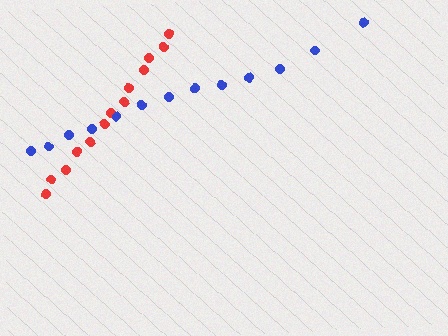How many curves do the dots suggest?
There are 2 distinct paths.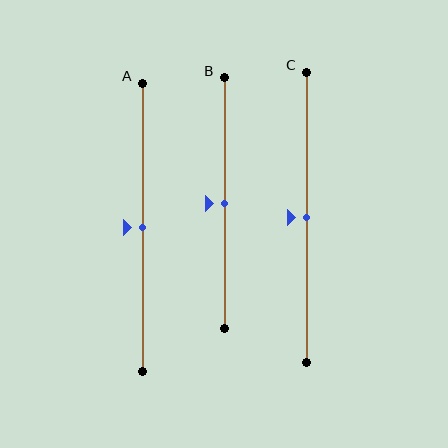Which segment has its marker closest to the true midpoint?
Segment A has its marker closest to the true midpoint.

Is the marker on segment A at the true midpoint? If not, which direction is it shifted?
Yes, the marker on segment A is at the true midpoint.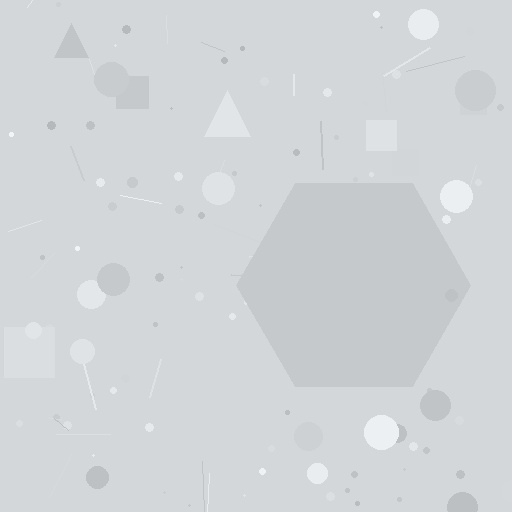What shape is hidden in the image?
A hexagon is hidden in the image.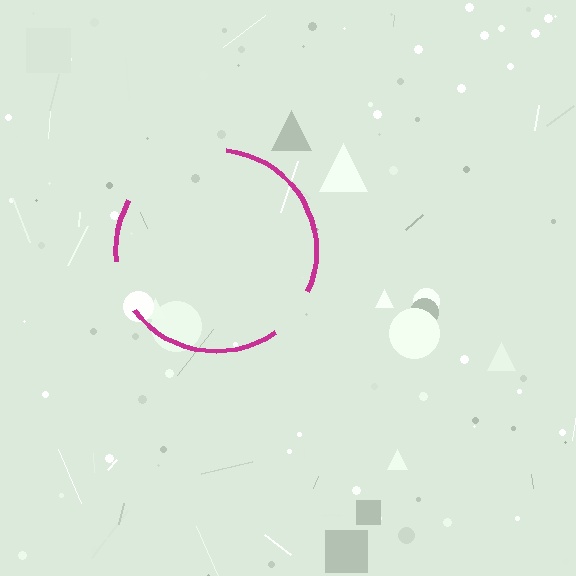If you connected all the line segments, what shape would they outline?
They would outline a circle.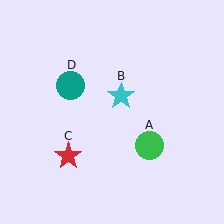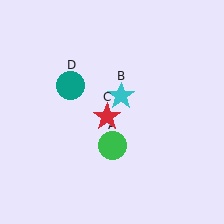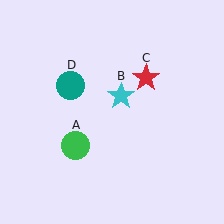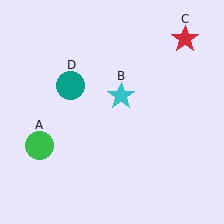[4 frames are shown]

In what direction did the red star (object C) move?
The red star (object C) moved up and to the right.